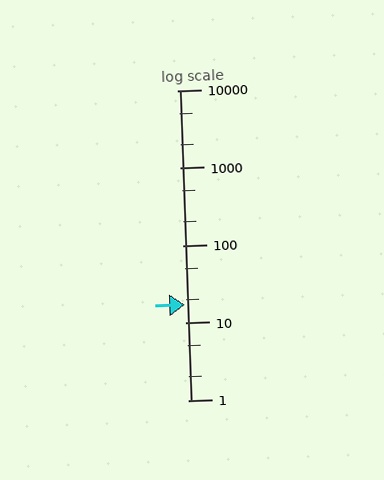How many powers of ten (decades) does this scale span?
The scale spans 4 decades, from 1 to 10000.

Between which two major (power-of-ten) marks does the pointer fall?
The pointer is between 10 and 100.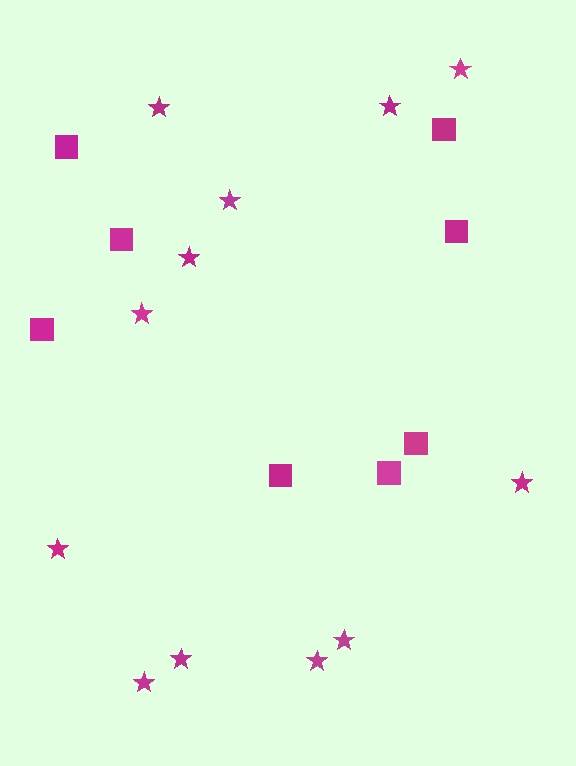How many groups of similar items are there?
There are 2 groups: one group of stars (12) and one group of squares (8).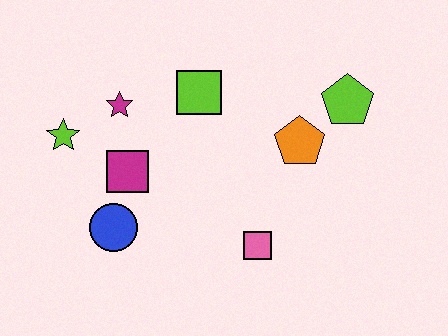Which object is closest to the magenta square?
The blue circle is closest to the magenta square.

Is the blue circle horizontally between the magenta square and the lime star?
Yes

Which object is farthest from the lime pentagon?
The lime star is farthest from the lime pentagon.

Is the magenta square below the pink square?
No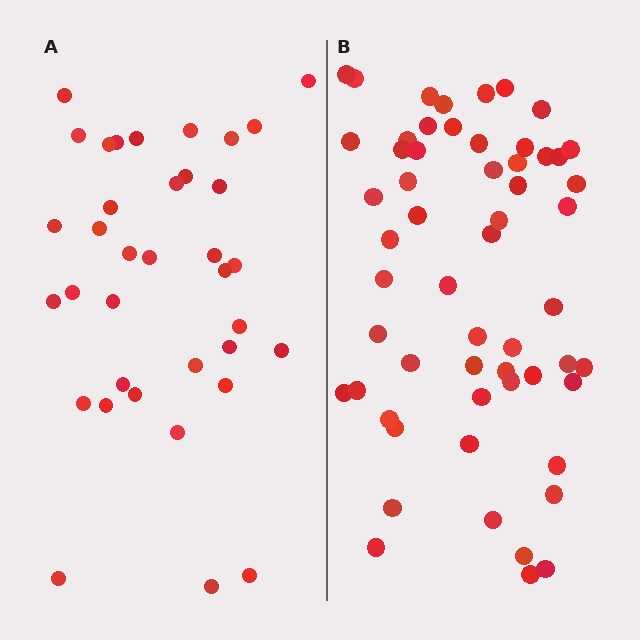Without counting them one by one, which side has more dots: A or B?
Region B (the right region) has more dots.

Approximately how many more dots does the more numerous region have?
Region B has approximately 20 more dots than region A.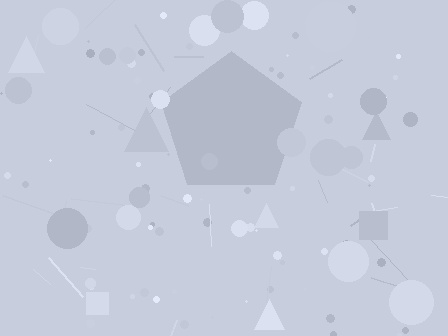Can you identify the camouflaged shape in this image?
The camouflaged shape is a pentagon.